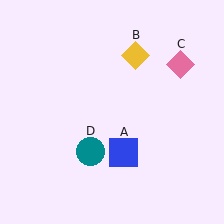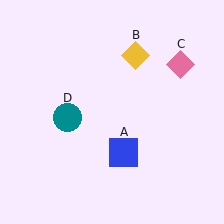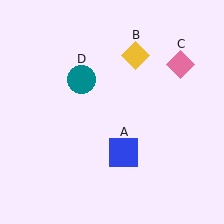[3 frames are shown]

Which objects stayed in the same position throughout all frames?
Blue square (object A) and yellow diamond (object B) and pink diamond (object C) remained stationary.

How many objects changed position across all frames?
1 object changed position: teal circle (object D).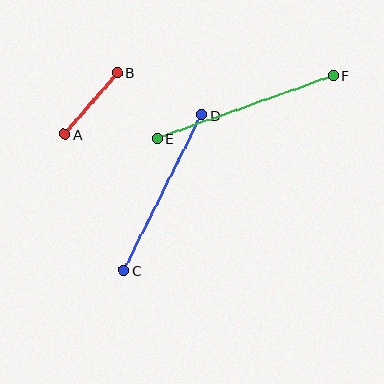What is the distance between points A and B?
The distance is approximately 81 pixels.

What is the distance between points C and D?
The distance is approximately 173 pixels.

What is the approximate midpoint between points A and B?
The midpoint is at approximately (91, 103) pixels.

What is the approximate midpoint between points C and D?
The midpoint is at approximately (163, 193) pixels.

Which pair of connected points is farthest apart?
Points E and F are farthest apart.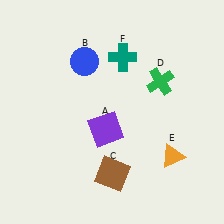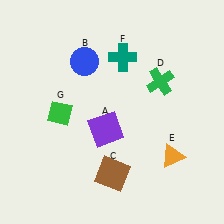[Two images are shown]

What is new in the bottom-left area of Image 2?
A green diamond (G) was added in the bottom-left area of Image 2.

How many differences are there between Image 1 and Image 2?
There is 1 difference between the two images.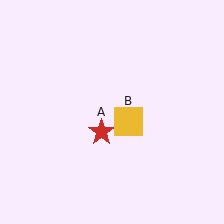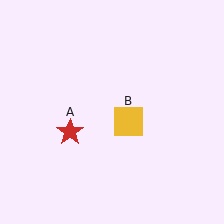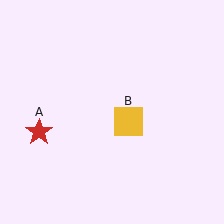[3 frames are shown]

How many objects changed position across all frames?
1 object changed position: red star (object A).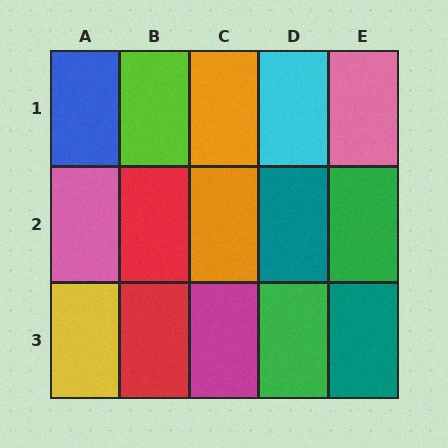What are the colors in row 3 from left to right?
Yellow, red, magenta, green, teal.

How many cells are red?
2 cells are red.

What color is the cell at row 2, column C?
Orange.